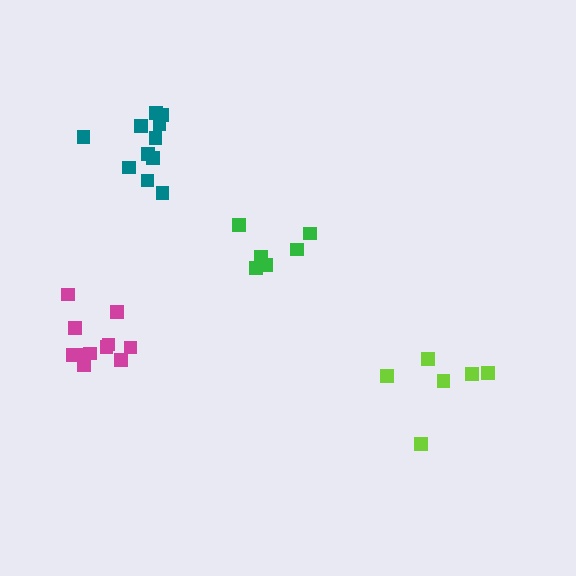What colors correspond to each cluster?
The clusters are colored: lime, magenta, green, teal.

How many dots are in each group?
Group 1: 6 dots, Group 2: 11 dots, Group 3: 6 dots, Group 4: 11 dots (34 total).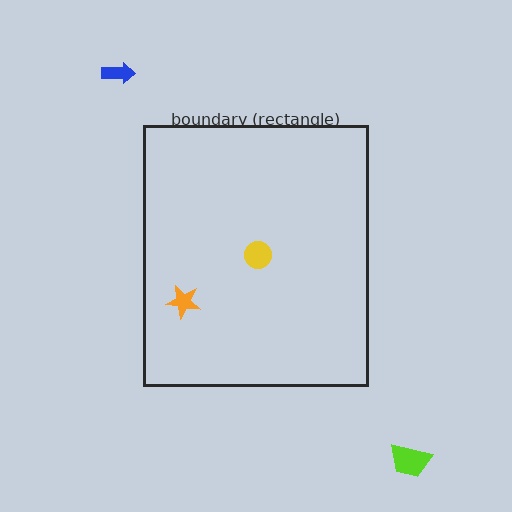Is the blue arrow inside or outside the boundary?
Outside.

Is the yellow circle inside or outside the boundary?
Inside.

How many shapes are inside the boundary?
2 inside, 2 outside.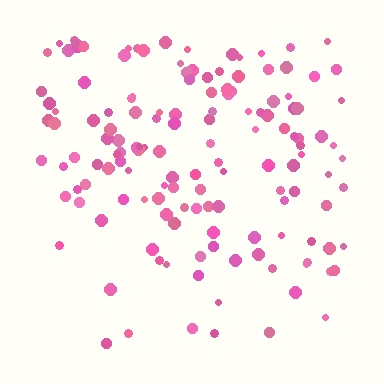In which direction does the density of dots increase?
From bottom to top, with the top side densest.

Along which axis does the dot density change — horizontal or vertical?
Vertical.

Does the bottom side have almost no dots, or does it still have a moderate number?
Still a moderate number, just noticeably fewer than the top.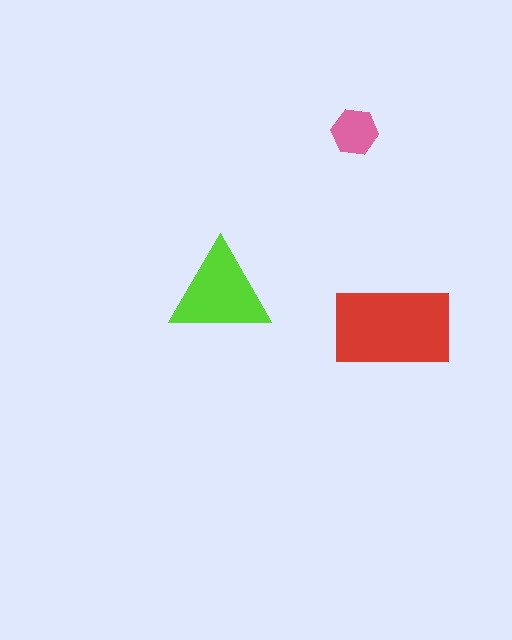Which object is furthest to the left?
The lime triangle is leftmost.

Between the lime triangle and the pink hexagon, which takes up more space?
The lime triangle.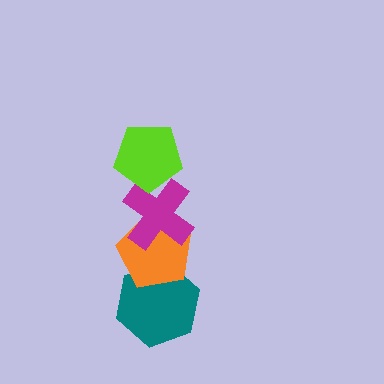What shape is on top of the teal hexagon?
The orange pentagon is on top of the teal hexagon.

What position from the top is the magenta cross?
The magenta cross is 2nd from the top.